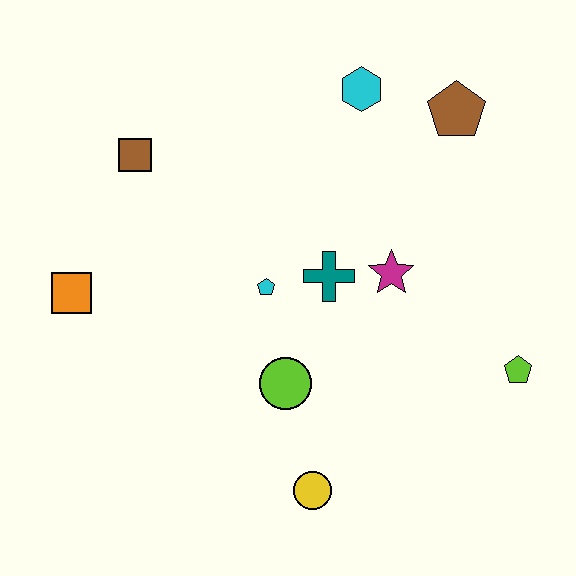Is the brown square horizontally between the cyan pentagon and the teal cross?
No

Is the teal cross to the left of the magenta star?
Yes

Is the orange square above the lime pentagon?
Yes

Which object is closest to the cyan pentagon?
The teal cross is closest to the cyan pentagon.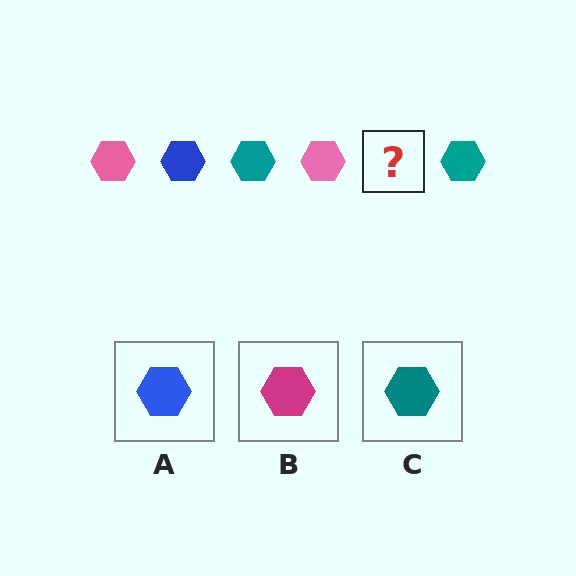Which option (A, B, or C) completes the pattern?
A.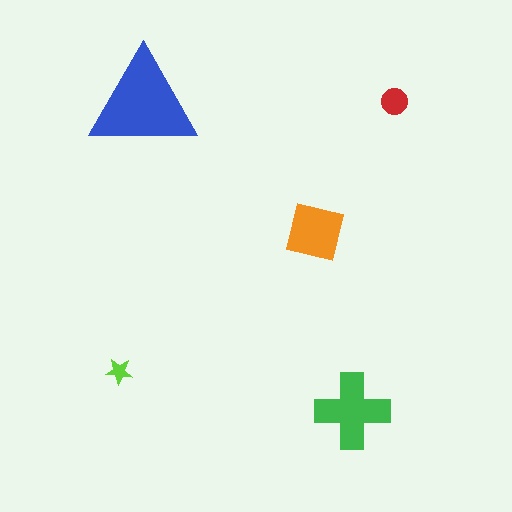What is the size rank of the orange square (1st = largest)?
3rd.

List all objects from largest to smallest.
The blue triangle, the green cross, the orange square, the red circle, the lime star.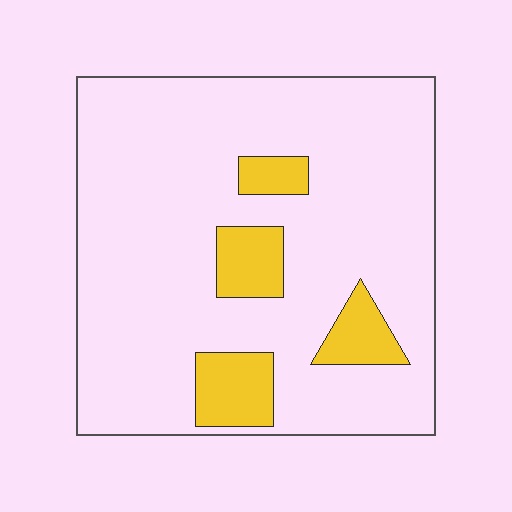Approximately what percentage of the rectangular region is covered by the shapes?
Approximately 15%.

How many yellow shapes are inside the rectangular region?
4.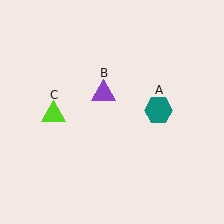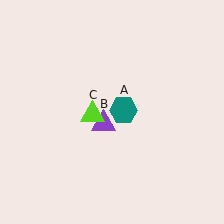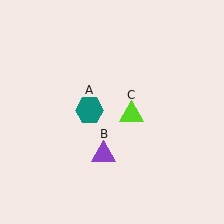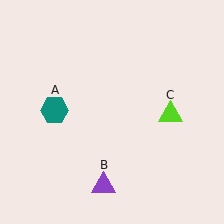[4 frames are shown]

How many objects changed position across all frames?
3 objects changed position: teal hexagon (object A), purple triangle (object B), lime triangle (object C).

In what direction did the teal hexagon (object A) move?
The teal hexagon (object A) moved left.